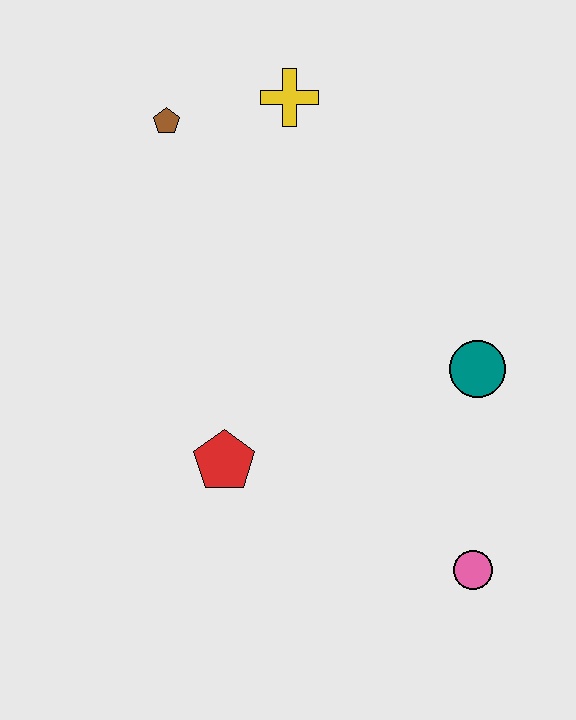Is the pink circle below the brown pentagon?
Yes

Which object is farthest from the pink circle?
The brown pentagon is farthest from the pink circle.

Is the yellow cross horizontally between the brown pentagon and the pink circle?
Yes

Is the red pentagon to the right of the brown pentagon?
Yes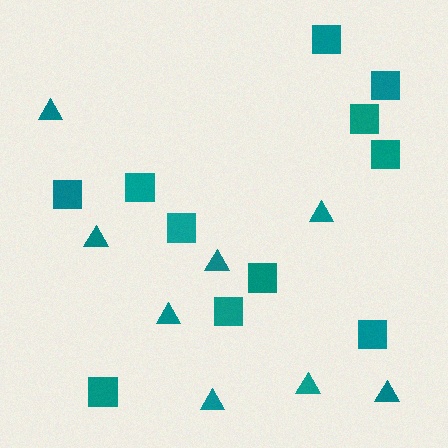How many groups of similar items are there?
There are 2 groups: one group of triangles (8) and one group of squares (11).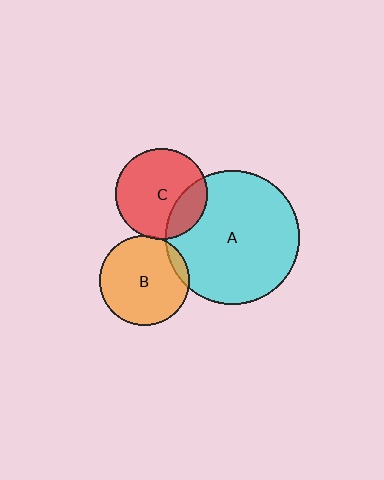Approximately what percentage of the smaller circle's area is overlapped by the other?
Approximately 10%.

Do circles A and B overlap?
Yes.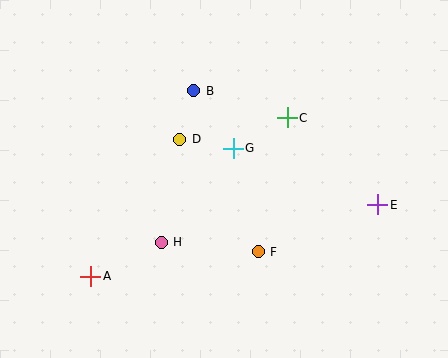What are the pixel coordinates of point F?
Point F is at (258, 252).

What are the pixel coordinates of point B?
Point B is at (194, 91).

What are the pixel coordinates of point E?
Point E is at (378, 205).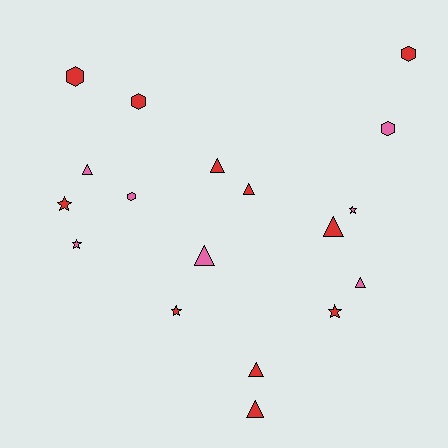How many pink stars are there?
There are 2 pink stars.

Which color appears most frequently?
Red, with 11 objects.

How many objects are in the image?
There are 18 objects.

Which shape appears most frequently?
Triangle, with 8 objects.